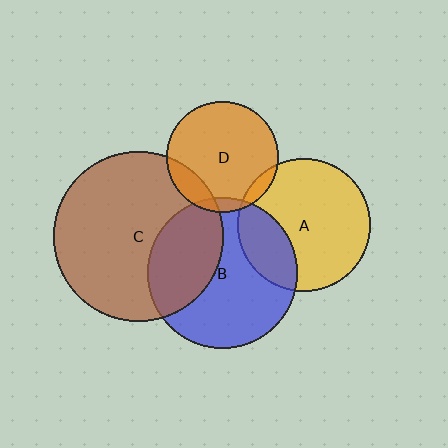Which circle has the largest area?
Circle C (brown).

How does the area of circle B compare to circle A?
Approximately 1.3 times.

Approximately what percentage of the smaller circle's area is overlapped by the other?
Approximately 5%.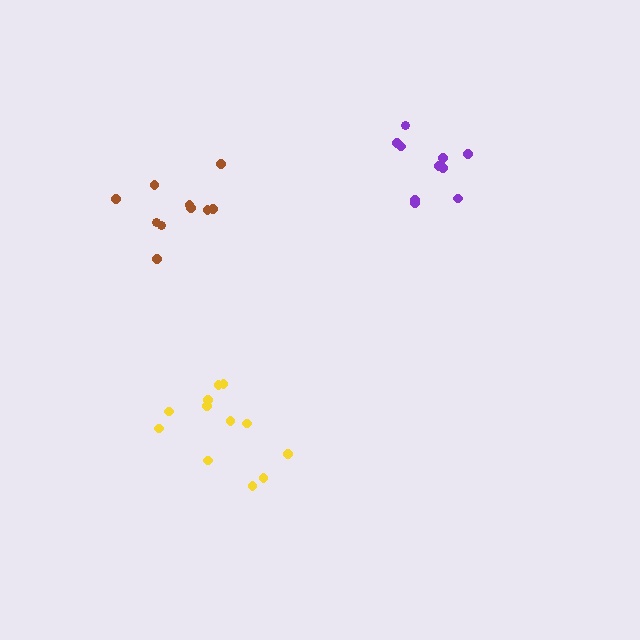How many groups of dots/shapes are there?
There are 3 groups.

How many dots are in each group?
Group 1: 10 dots, Group 2: 10 dots, Group 3: 12 dots (32 total).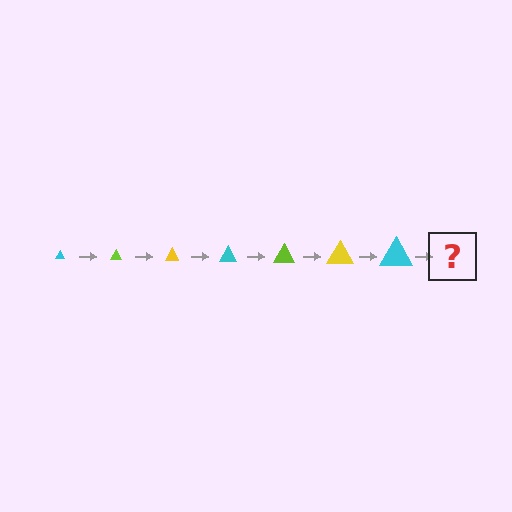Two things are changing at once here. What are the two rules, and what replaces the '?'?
The two rules are that the triangle grows larger each step and the color cycles through cyan, lime, and yellow. The '?' should be a lime triangle, larger than the previous one.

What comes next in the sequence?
The next element should be a lime triangle, larger than the previous one.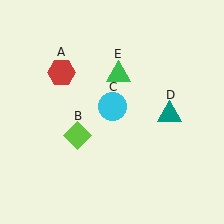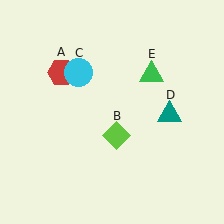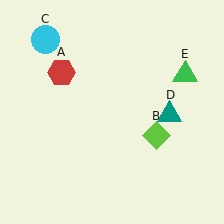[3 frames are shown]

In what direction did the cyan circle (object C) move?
The cyan circle (object C) moved up and to the left.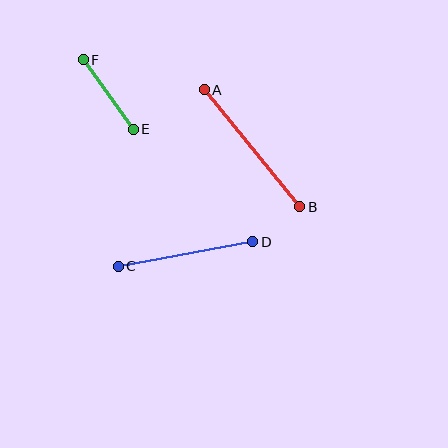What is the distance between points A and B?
The distance is approximately 151 pixels.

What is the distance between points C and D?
The distance is approximately 137 pixels.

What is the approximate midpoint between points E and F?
The midpoint is at approximately (108, 95) pixels.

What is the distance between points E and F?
The distance is approximately 86 pixels.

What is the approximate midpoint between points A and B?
The midpoint is at approximately (252, 148) pixels.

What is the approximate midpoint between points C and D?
The midpoint is at approximately (186, 254) pixels.